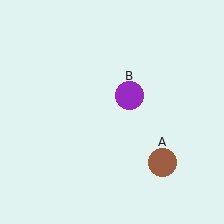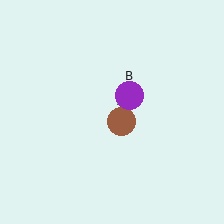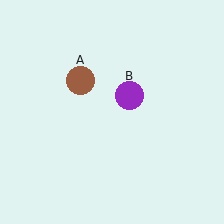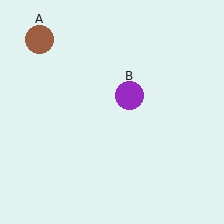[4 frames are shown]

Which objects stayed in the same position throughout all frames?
Purple circle (object B) remained stationary.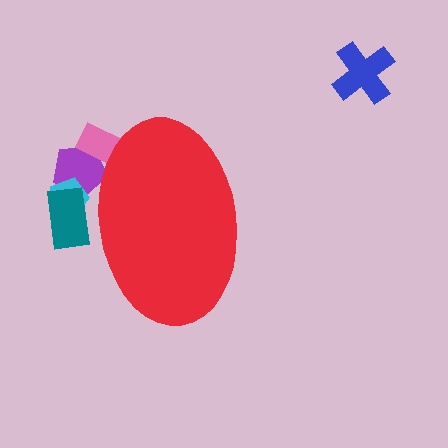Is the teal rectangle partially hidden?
Yes, the teal rectangle is partially hidden behind the red ellipse.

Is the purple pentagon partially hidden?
Yes, the purple pentagon is partially hidden behind the red ellipse.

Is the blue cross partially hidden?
No, the blue cross is fully visible.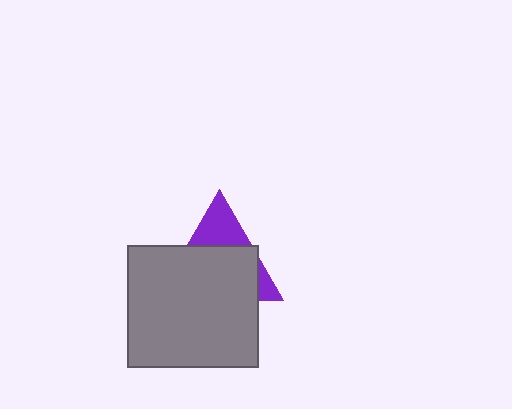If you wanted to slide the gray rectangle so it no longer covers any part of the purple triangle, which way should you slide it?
Slide it down — that is the most direct way to separate the two shapes.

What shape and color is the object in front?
The object in front is a gray rectangle.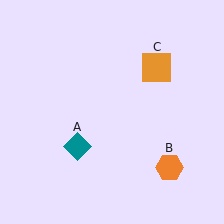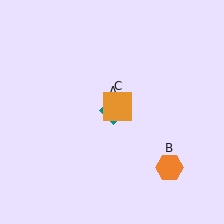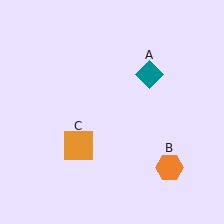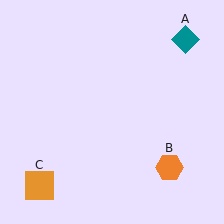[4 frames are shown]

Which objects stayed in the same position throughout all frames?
Orange hexagon (object B) remained stationary.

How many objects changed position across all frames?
2 objects changed position: teal diamond (object A), orange square (object C).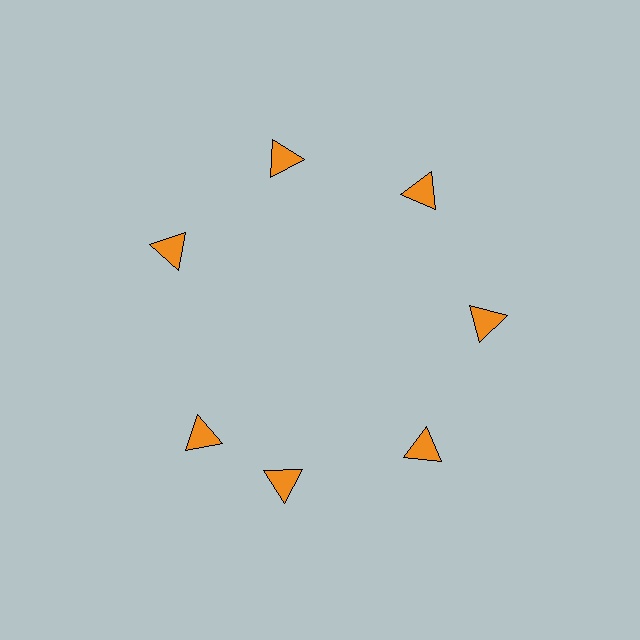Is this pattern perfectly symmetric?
No. The 7 orange triangles are arranged in a ring, but one element near the 8 o'clock position is rotated out of alignment along the ring, breaking the 7-fold rotational symmetry.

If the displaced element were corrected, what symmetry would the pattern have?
It would have 7-fold rotational symmetry — the pattern would map onto itself every 51 degrees.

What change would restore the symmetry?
The symmetry would be restored by rotating it back into even spacing with its neighbors so that all 7 triangles sit at equal angles and equal distance from the center.